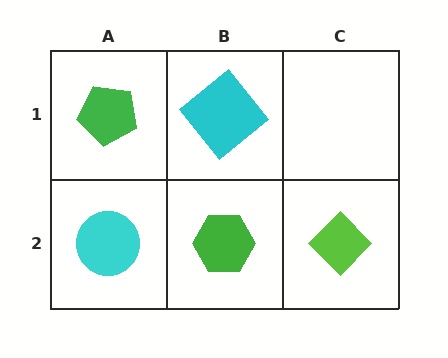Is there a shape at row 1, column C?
No, that cell is empty.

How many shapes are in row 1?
2 shapes.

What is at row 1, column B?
A cyan diamond.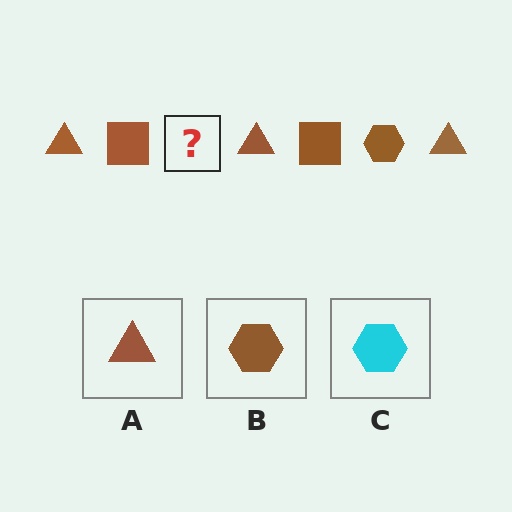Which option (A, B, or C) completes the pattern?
B.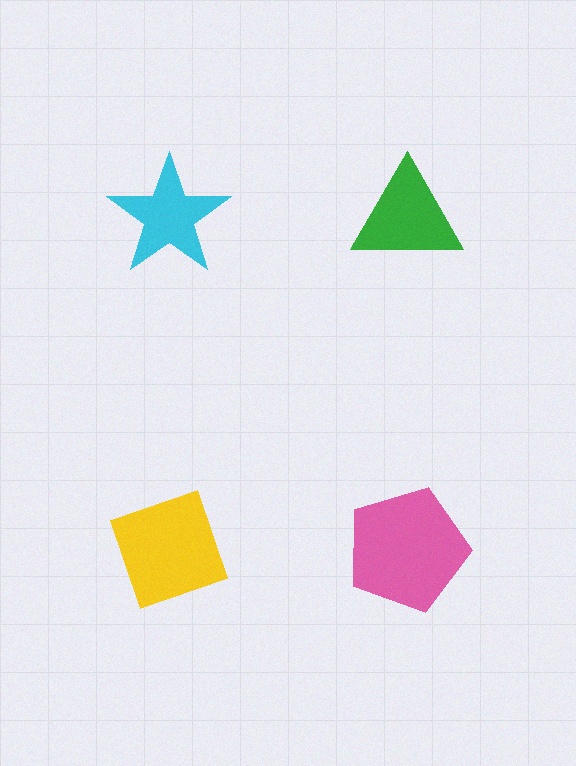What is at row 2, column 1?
A yellow diamond.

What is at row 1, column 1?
A cyan star.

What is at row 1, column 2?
A green triangle.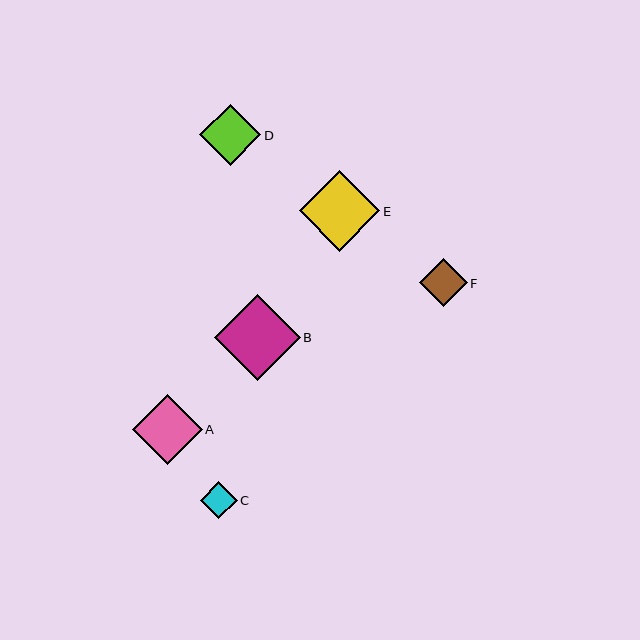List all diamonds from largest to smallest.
From largest to smallest: B, E, A, D, F, C.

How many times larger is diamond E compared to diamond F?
Diamond E is approximately 1.7 times the size of diamond F.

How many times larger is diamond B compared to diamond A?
Diamond B is approximately 1.2 times the size of diamond A.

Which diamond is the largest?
Diamond B is the largest with a size of approximately 86 pixels.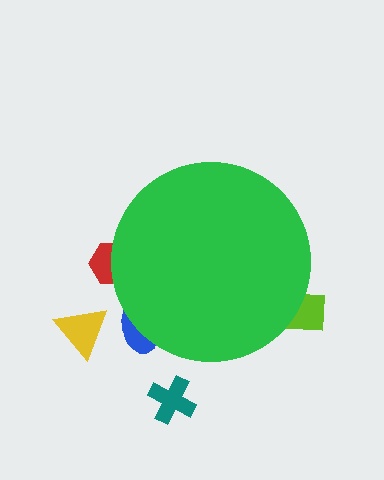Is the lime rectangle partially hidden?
Yes, the lime rectangle is partially hidden behind the green circle.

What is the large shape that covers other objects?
A green circle.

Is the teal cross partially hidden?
No, the teal cross is fully visible.